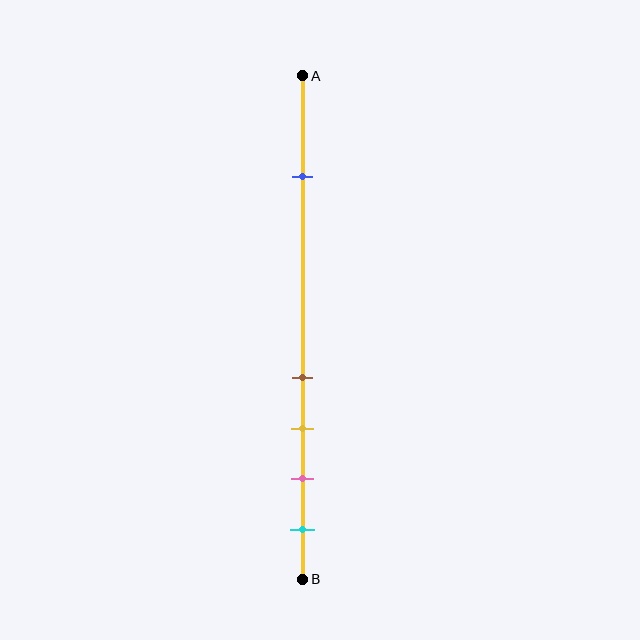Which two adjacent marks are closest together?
The brown and yellow marks are the closest adjacent pair.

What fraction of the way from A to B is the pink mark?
The pink mark is approximately 80% (0.8) of the way from A to B.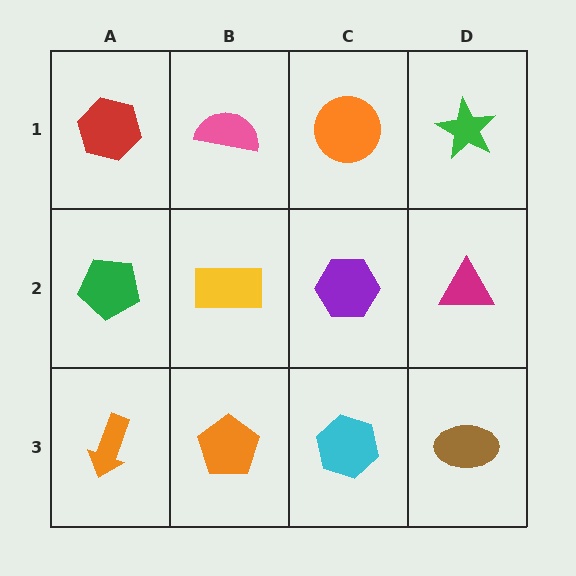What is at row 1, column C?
An orange circle.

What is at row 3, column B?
An orange pentagon.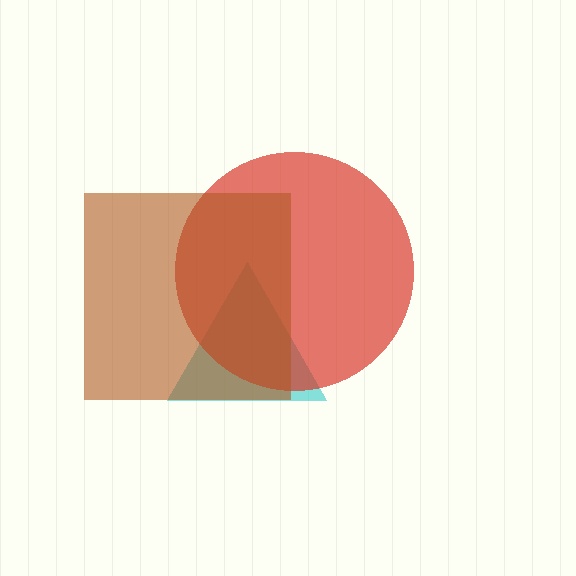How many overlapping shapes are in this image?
There are 3 overlapping shapes in the image.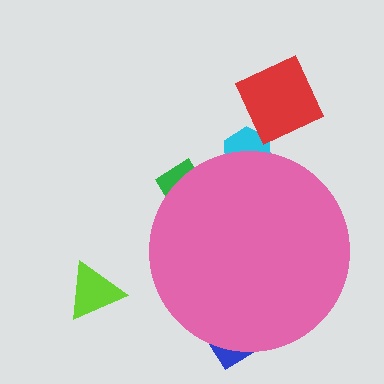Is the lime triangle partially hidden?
No, the lime triangle is fully visible.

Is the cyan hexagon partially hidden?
Yes, the cyan hexagon is partially hidden behind the pink circle.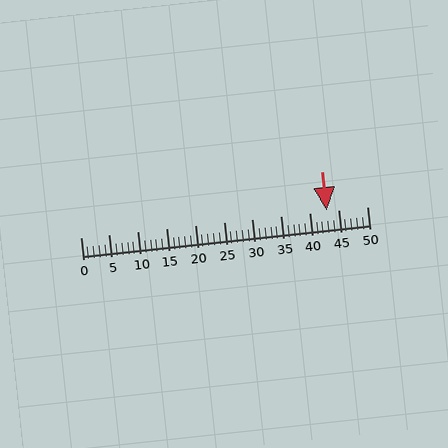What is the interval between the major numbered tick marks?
The major tick marks are spaced 5 units apart.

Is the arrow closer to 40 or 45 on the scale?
The arrow is closer to 45.